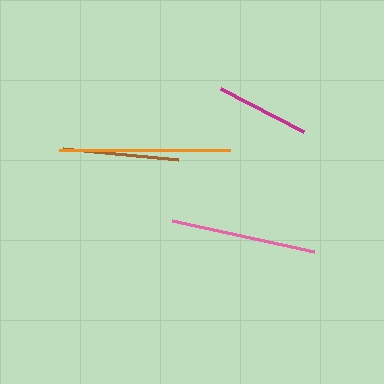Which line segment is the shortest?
The magenta line is the shortest at approximately 94 pixels.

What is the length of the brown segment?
The brown segment is approximately 116 pixels long.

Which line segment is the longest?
The orange line is the longest at approximately 171 pixels.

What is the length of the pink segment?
The pink segment is approximately 145 pixels long.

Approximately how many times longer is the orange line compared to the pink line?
The orange line is approximately 1.2 times the length of the pink line.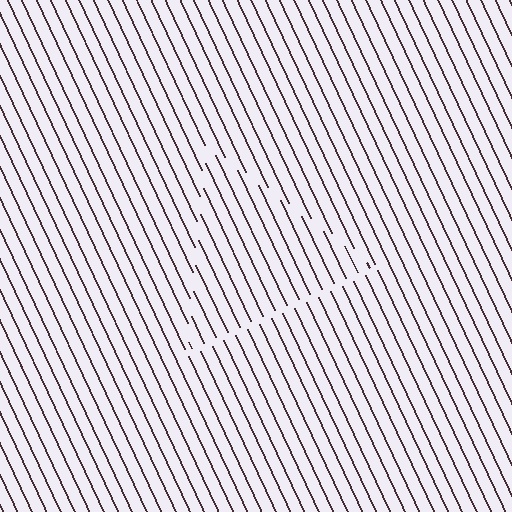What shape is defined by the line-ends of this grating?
An illusory triangle. The interior of the shape contains the same grating, shifted by half a period — the contour is defined by the phase discontinuity where line-ends from the inner and outer gratings abut.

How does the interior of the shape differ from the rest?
The interior of the shape contains the same grating, shifted by half a period — the contour is defined by the phase discontinuity where line-ends from the inner and outer gratings abut.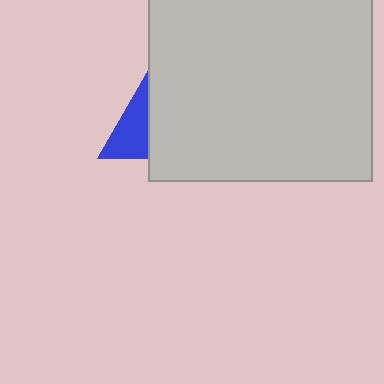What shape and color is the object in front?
The object in front is a light gray rectangle.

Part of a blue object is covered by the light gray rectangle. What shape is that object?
It is a triangle.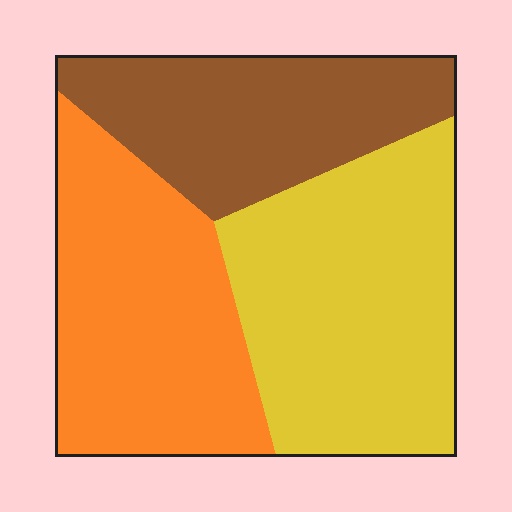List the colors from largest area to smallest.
From largest to smallest: yellow, orange, brown.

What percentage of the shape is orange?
Orange takes up about one third (1/3) of the shape.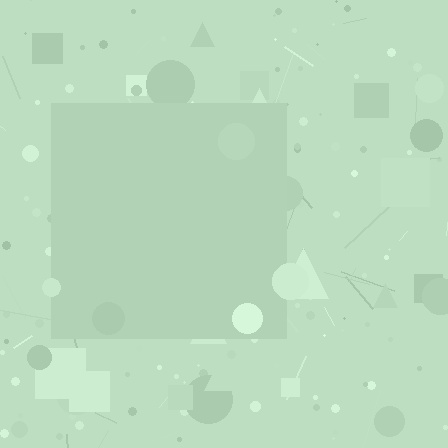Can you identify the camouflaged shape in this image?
The camouflaged shape is a square.